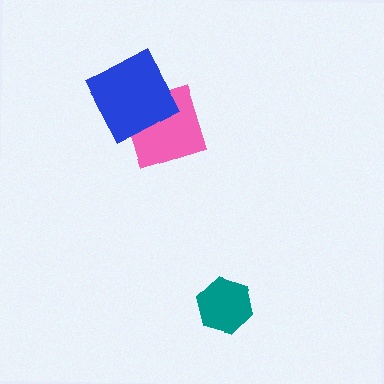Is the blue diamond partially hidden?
No, no other shape covers it.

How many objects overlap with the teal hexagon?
0 objects overlap with the teal hexagon.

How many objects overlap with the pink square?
1 object overlaps with the pink square.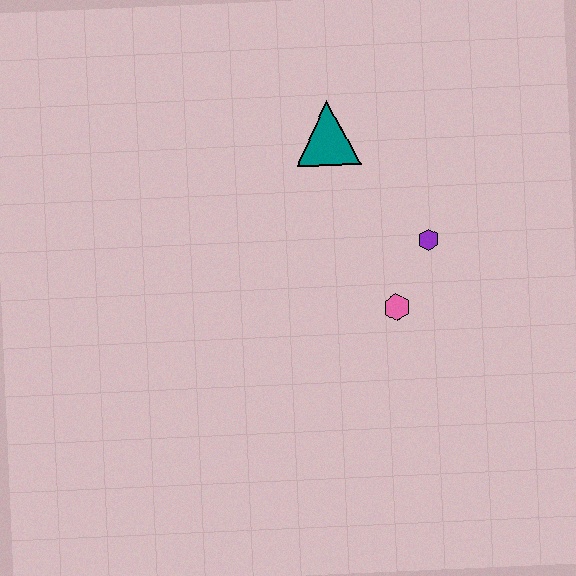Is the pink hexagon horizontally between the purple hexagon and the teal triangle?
Yes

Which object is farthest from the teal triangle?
The pink hexagon is farthest from the teal triangle.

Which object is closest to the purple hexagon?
The pink hexagon is closest to the purple hexagon.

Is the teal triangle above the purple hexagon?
Yes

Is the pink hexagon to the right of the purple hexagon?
No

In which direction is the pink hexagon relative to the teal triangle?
The pink hexagon is below the teal triangle.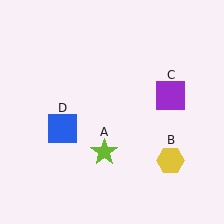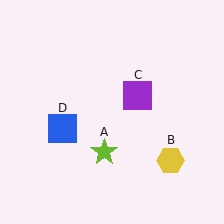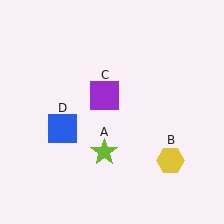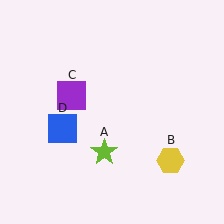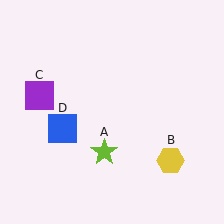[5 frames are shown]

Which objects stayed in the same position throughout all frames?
Lime star (object A) and yellow hexagon (object B) and blue square (object D) remained stationary.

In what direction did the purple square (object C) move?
The purple square (object C) moved left.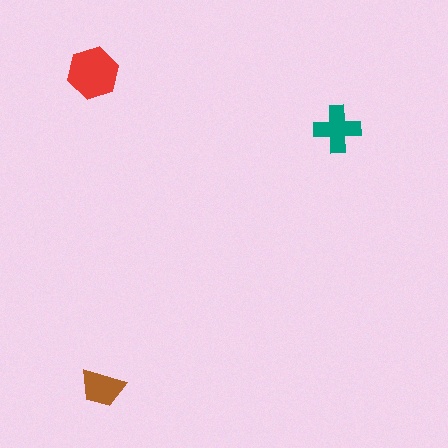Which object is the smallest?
The brown trapezoid.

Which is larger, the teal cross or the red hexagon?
The red hexagon.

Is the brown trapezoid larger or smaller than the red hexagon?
Smaller.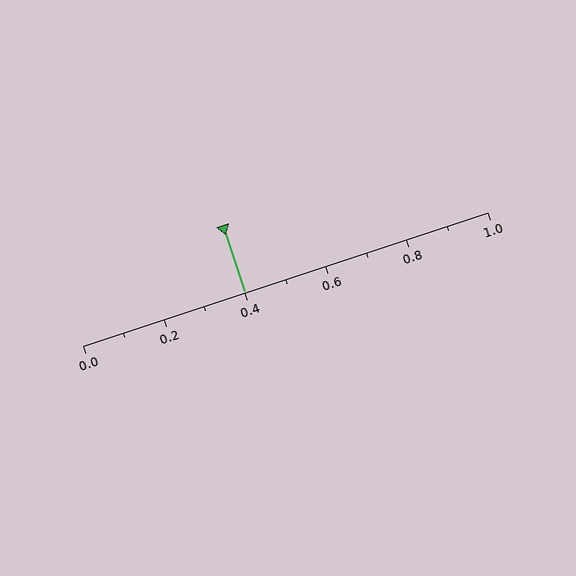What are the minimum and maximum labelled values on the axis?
The axis runs from 0.0 to 1.0.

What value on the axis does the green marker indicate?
The marker indicates approximately 0.4.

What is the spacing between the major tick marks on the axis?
The major ticks are spaced 0.2 apart.